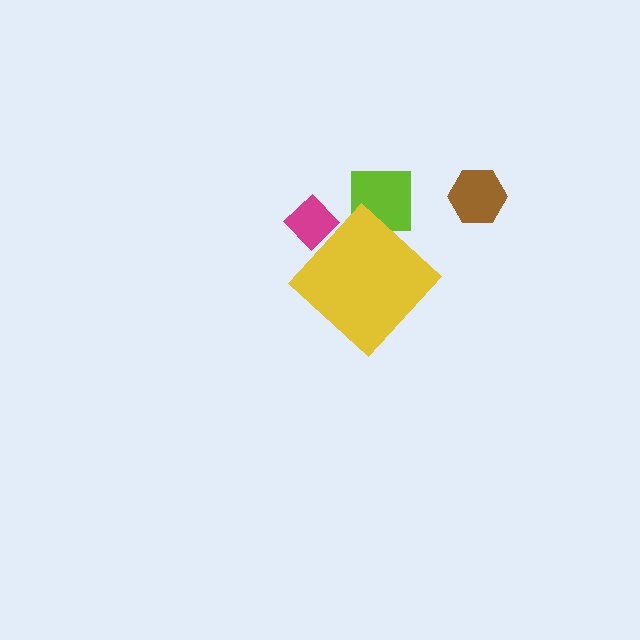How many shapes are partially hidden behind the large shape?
2 shapes are partially hidden.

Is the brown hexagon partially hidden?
No, the brown hexagon is fully visible.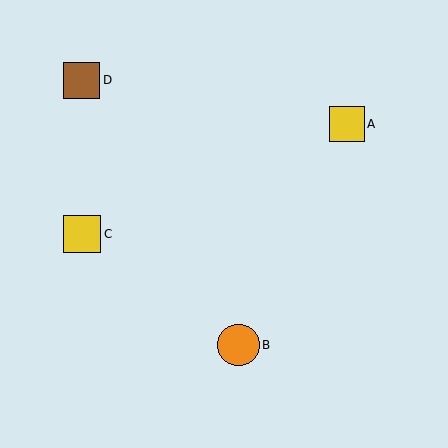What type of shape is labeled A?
Shape A is a yellow square.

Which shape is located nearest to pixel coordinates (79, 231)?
The yellow square (labeled C) at (82, 234) is nearest to that location.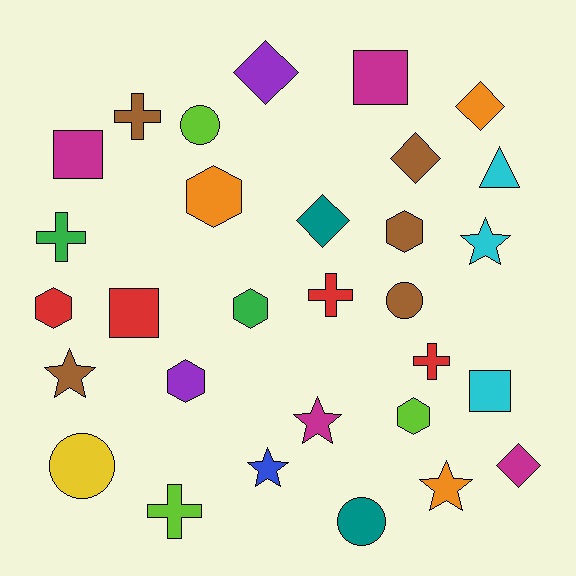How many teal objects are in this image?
There are 2 teal objects.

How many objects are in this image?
There are 30 objects.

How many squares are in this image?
There are 4 squares.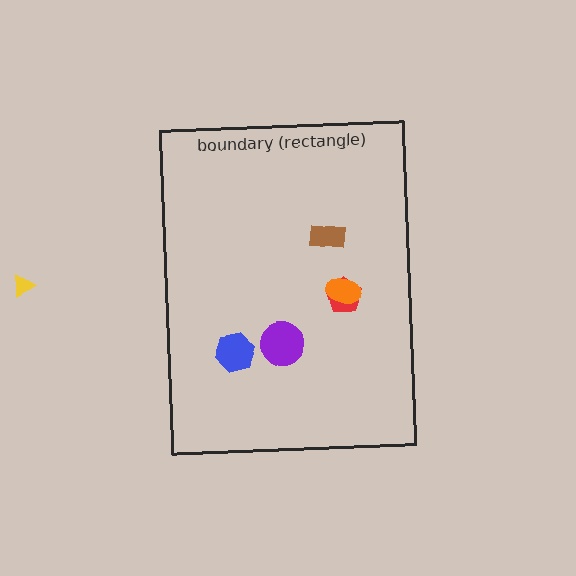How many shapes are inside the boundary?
5 inside, 1 outside.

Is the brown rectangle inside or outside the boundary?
Inside.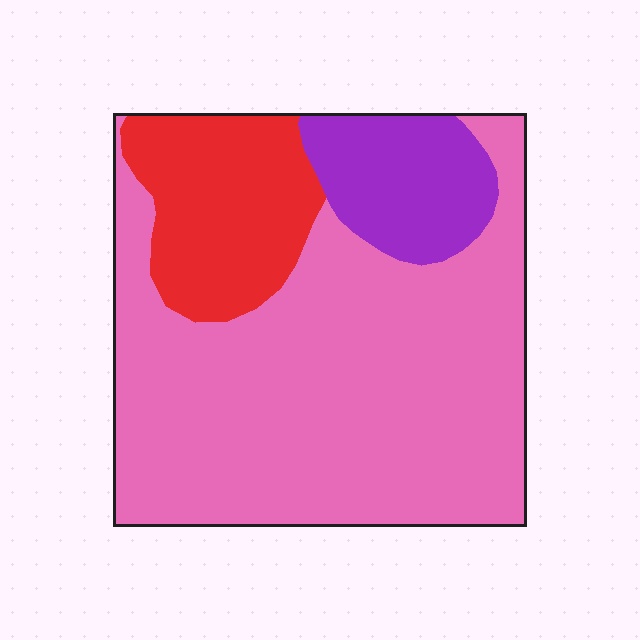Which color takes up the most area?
Pink, at roughly 70%.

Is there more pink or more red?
Pink.